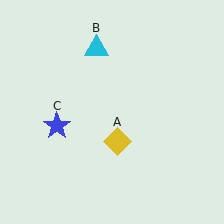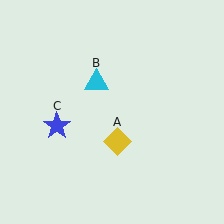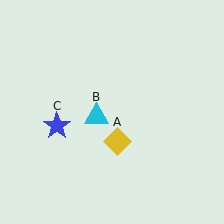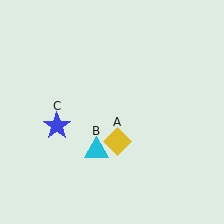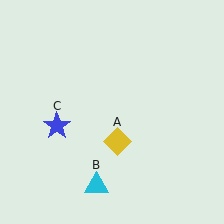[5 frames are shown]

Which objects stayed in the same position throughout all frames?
Yellow diamond (object A) and blue star (object C) remained stationary.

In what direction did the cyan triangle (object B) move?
The cyan triangle (object B) moved down.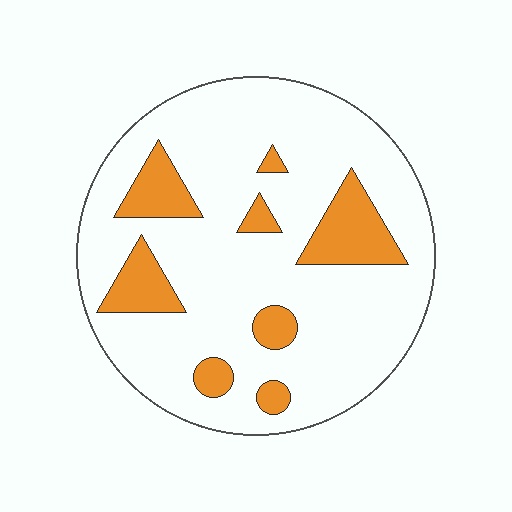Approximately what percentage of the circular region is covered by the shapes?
Approximately 20%.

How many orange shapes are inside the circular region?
8.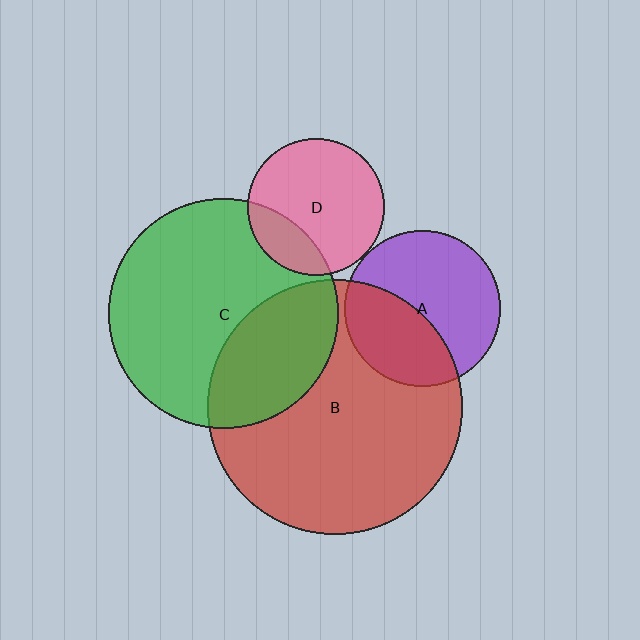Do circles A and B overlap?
Yes.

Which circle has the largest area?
Circle B (red).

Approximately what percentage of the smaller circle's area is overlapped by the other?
Approximately 40%.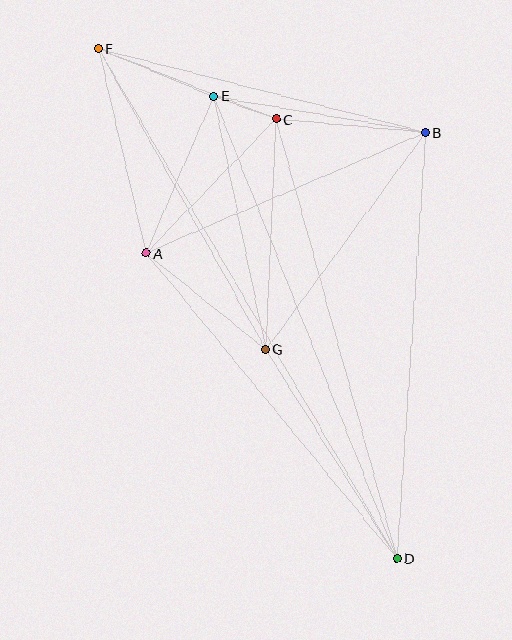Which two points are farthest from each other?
Points D and F are farthest from each other.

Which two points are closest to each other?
Points C and E are closest to each other.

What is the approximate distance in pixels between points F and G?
The distance between F and G is approximately 344 pixels.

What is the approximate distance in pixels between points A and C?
The distance between A and C is approximately 186 pixels.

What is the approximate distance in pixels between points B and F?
The distance between B and F is approximately 338 pixels.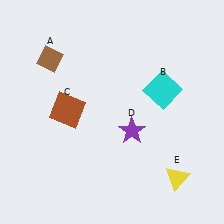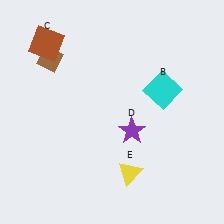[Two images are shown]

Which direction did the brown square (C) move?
The brown square (C) moved up.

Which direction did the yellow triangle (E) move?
The yellow triangle (E) moved left.